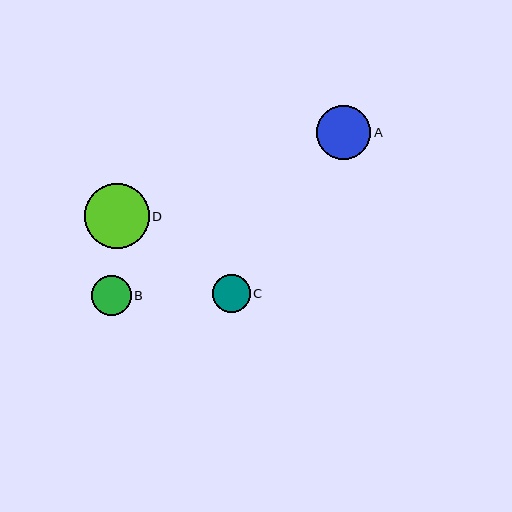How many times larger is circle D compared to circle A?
Circle D is approximately 1.2 times the size of circle A.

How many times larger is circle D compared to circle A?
Circle D is approximately 1.2 times the size of circle A.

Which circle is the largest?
Circle D is the largest with a size of approximately 65 pixels.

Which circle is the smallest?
Circle C is the smallest with a size of approximately 38 pixels.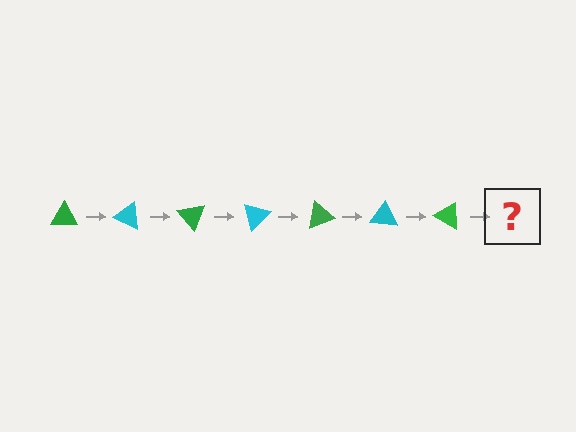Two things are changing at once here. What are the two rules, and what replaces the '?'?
The two rules are that it rotates 25 degrees each step and the color cycles through green and cyan. The '?' should be a cyan triangle, rotated 175 degrees from the start.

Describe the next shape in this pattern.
It should be a cyan triangle, rotated 175 degrees from the start.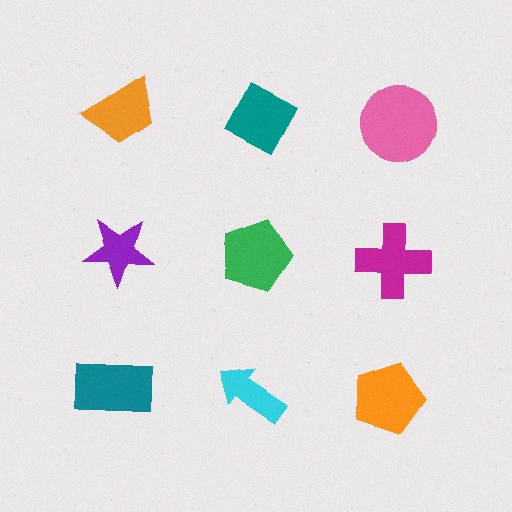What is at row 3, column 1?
A teal rectangle.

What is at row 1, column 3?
A pink circle.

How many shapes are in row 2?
3 shapes.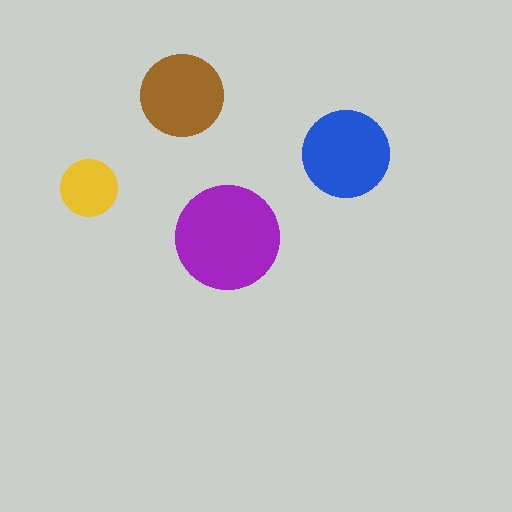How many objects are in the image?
There are 4 objects in the image.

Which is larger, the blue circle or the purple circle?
The purple one.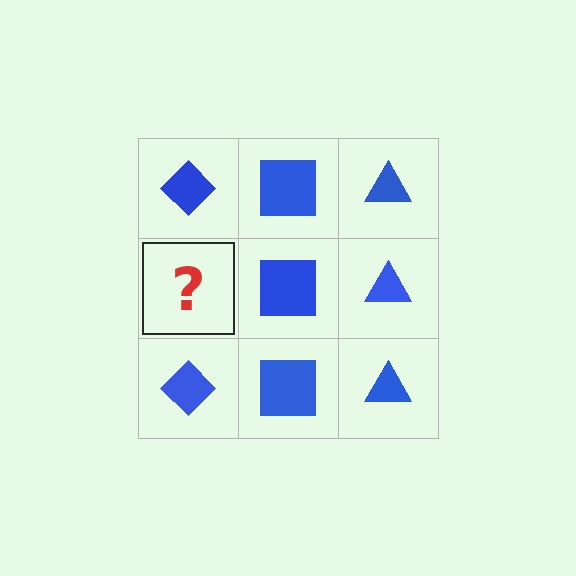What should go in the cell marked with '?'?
The missing cell should contain a blue diamond.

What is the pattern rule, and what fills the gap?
The rule is that each column has a consistent shape. The gap should be filled with a blue diamond.